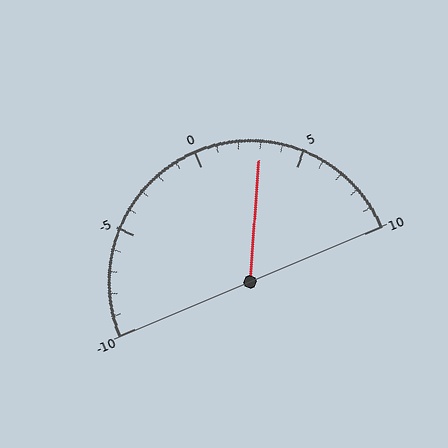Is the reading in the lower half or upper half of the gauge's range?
The reading is in the upper half of the range (-10 to 10).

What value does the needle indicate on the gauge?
The needle indicates approximately 3.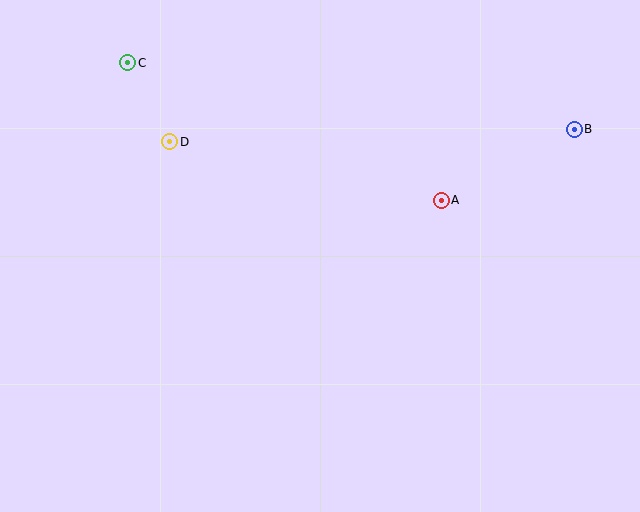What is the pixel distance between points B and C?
The distance between B and C is 451 pixels.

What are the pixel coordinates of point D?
Point D is at (170, 142).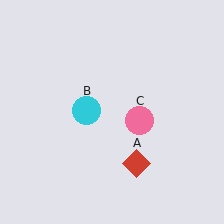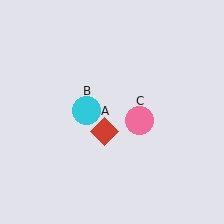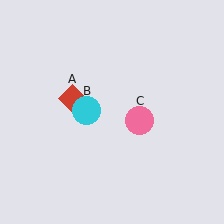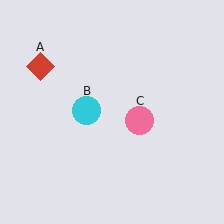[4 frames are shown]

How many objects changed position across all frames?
1 object changed position: red diamond (object A).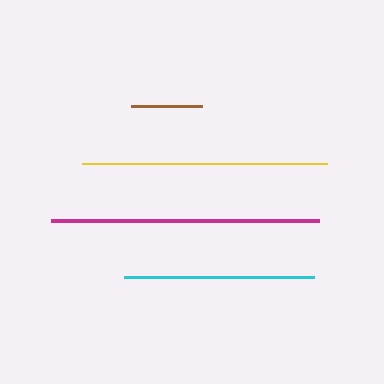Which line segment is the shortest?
The brown line is the shortest at approximately 71 pixels.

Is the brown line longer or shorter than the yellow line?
The yellow line is longer than the brown line.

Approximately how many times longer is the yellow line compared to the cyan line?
The yellow line is approximately 1.3 times the length of the cyan line.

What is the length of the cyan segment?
The cyan segment is approximately 190 pixels long.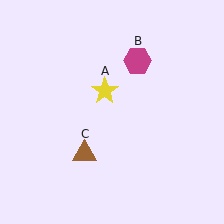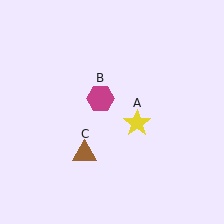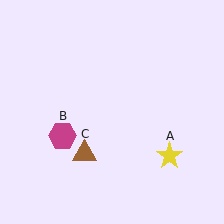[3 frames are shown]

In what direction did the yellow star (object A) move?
The yellow star (object A) moved down and to the right.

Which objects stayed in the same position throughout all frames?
Brown triangle (object C) remained stationary.